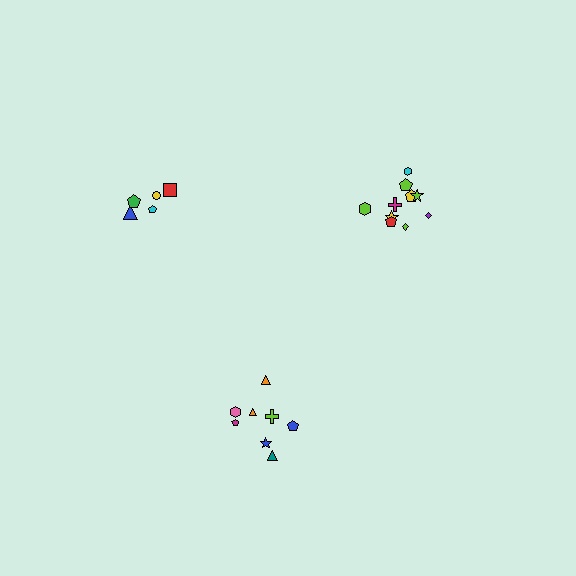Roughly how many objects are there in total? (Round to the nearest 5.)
Roughly 25 objects in total.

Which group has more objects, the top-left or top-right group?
The top-right group.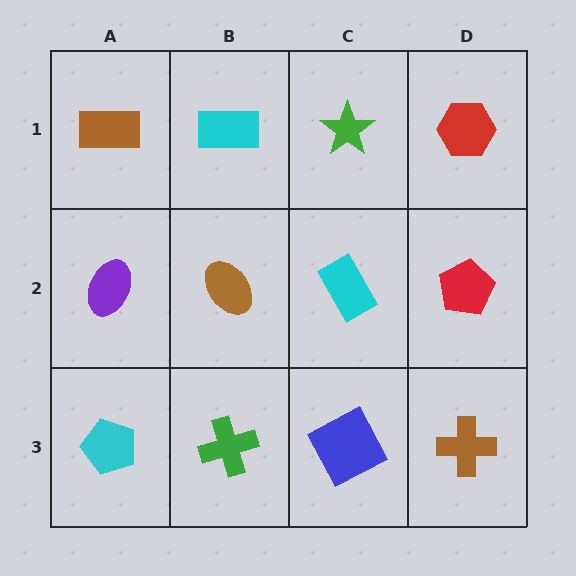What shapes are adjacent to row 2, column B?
A cyan rectangle (row 1, column B), a green cross (row 3, column B), a purple ellipse (row 2, column A), a cyan rectangle (row 2, column C).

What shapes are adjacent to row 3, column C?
A cyan rectangle (row 2, column C), a green cross (row 3, column B), a brown cross (row 3, column D).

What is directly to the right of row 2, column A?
A brown ellipse.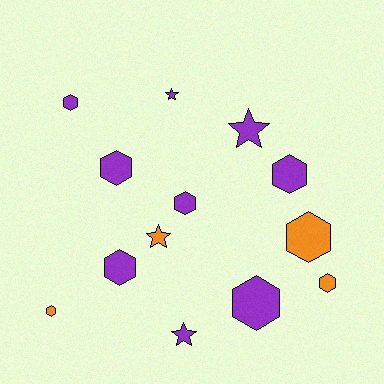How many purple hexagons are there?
There are 6 purple hexagons.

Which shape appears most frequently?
Hexagon, with 9 objects.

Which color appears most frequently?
Purple, with 9 objects.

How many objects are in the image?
There are 13 objects.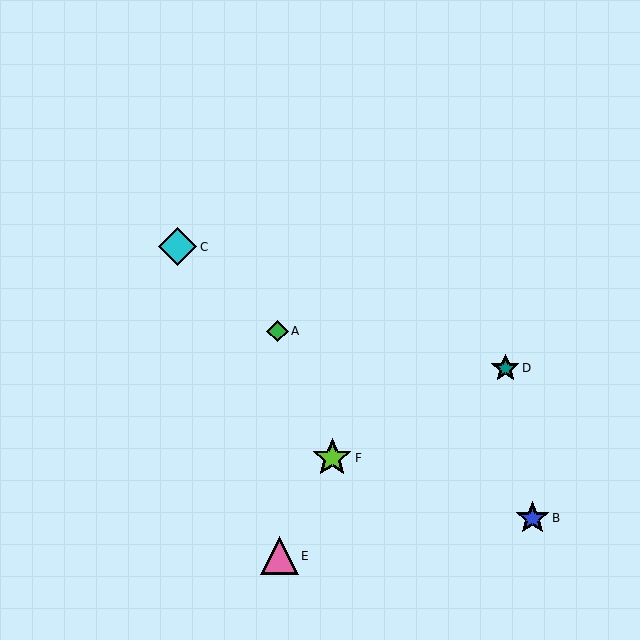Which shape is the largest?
The lime star (labeled F) is the largest.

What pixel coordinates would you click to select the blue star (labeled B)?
Click at (533, 518) to select the blue star B.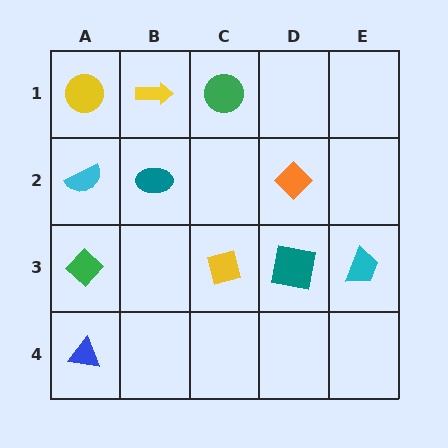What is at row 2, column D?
An orange diamond.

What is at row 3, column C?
A yellow square.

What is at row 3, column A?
A green diamond.